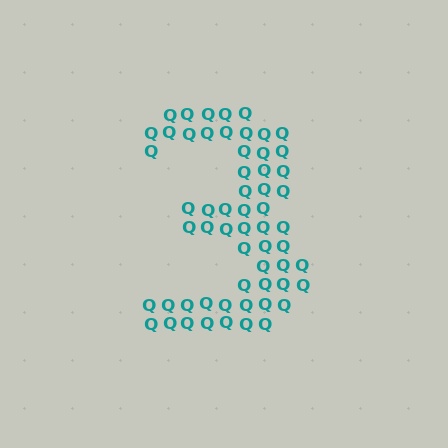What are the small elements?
The small elements are letter Q's.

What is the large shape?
The large shape is the digit 3.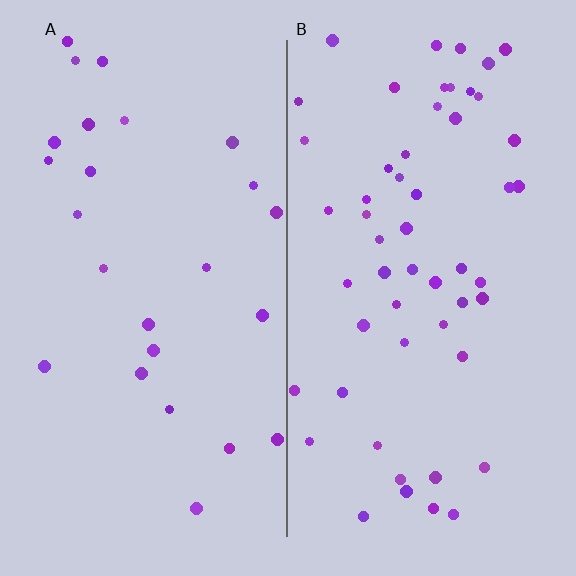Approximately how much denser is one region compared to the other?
Approximately 2.1× — region B over region A.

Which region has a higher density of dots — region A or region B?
B (the right).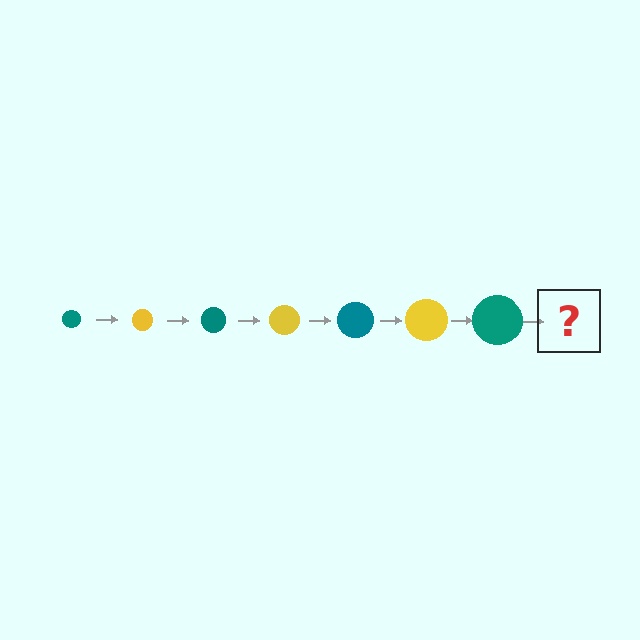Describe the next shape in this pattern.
It should be a yellow circle, larger than the previous one.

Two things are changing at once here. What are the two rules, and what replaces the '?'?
The two rules are that the circle grows larger each step and the color cycles through teal and yellow. The '?' should be a yellow circle, larger than the previous one.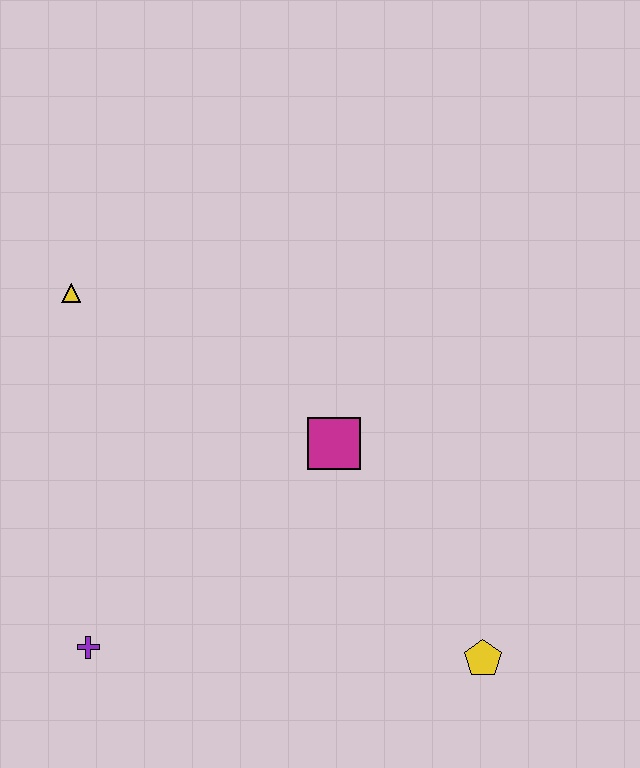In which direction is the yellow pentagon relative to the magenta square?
The yellow pentagon is below the magenta square.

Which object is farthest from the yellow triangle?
The yellow pentagon is farthest from the yellow triangle.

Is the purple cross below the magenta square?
Yes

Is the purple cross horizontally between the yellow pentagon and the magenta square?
No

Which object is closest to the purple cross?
The magenta square is closest to the purple cross.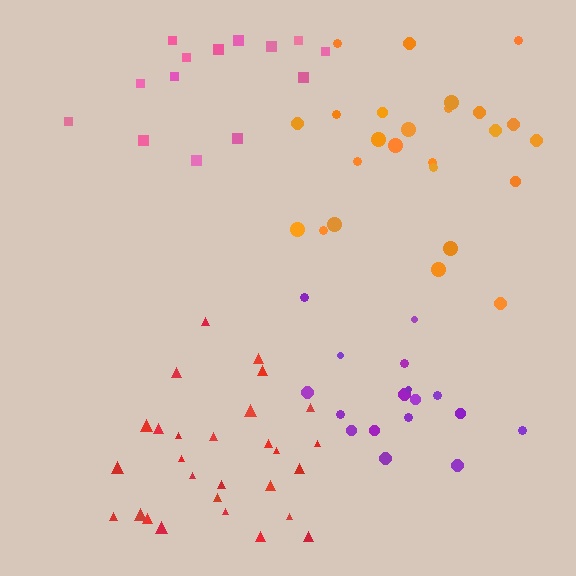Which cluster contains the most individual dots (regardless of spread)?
Red (28).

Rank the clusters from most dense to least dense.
purple, red, orange, pink.